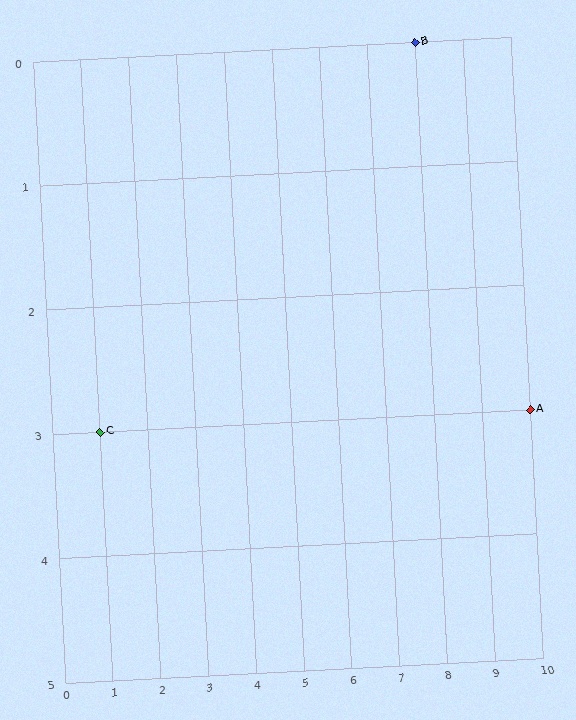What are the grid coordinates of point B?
Point B is at grid coordinates (8, 0).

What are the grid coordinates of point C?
Point C is at grid coordinates (1, 3).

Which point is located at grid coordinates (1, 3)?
Point C is at (1, 3).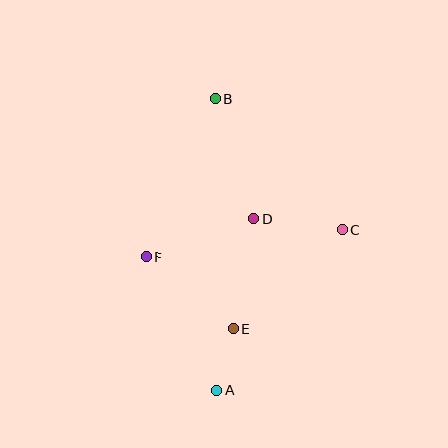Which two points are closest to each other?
Points A and E are closest to each other.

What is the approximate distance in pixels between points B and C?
The distance between B and C is approximately 182 pixels.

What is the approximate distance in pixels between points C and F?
The distance between C and F is approximately 198 pixels.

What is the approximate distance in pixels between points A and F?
The distance between A and F is approximately 151 pixels.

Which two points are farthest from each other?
Points A and B are farthest from each other.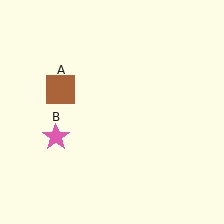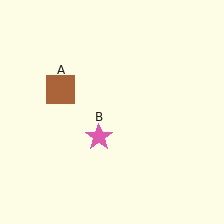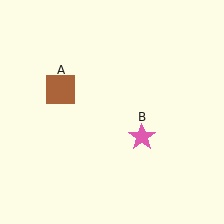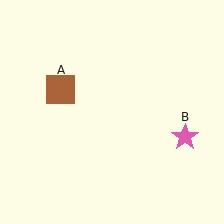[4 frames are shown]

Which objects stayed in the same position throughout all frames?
Brown square (object A) remained stationary.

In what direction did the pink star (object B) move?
The pink star (object B) moved right.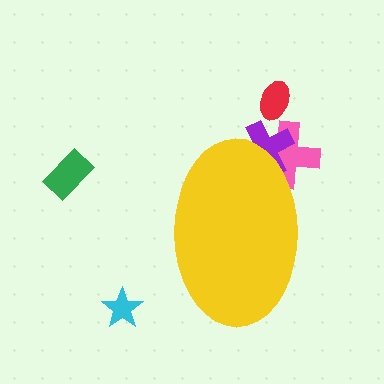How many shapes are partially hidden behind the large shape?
2 shapes are partially hidden.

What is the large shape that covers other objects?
A yellow ellipse.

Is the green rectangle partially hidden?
No, the green rectangle is fully visible.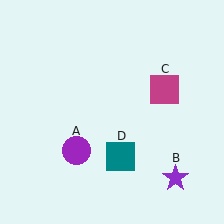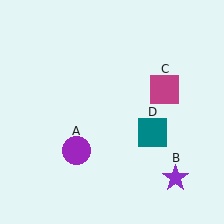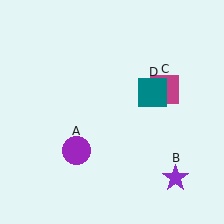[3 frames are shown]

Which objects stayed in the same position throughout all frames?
Purple circle (object A) and purple star (object B) and magenta square (object C) remained stationary.